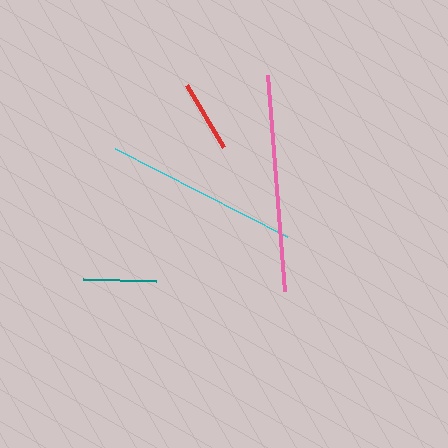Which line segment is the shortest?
The red line is the shortest at approximately 72 pixels.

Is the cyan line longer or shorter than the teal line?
The cyan line is longer than the teal line.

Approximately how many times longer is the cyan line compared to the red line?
The cyan line is approximately 2.7 times the length of the red line.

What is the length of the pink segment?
The pink segment is approximately 217 pixels long.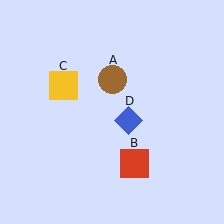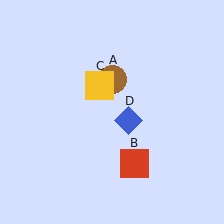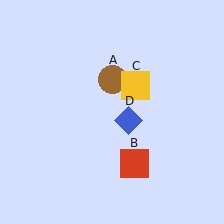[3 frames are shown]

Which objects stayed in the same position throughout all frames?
Brown circle (object A) and red square (object B) and blue diamond (object D) remained stationary.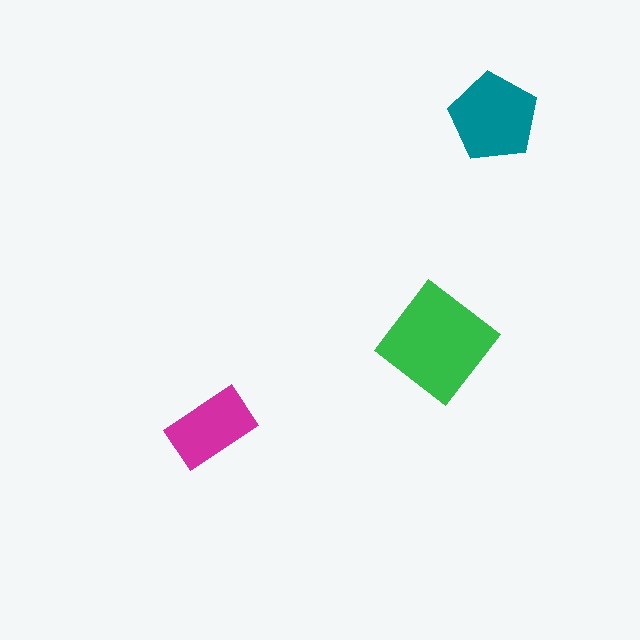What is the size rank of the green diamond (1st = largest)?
1st.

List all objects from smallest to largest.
The magenta rectangle, the teal pentagon, the green diamond.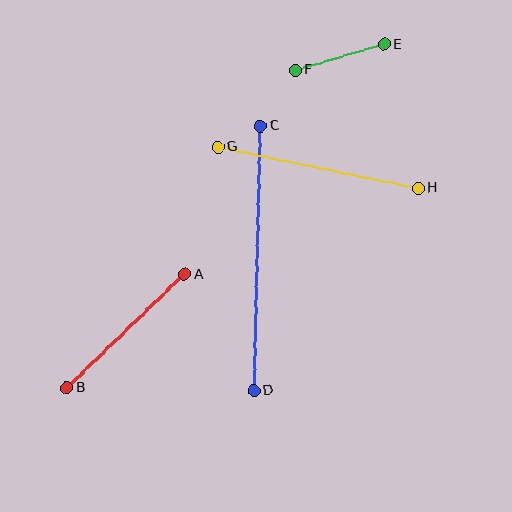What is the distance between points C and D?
The distance is approximately 265 pixels.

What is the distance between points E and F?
The distance is approximately 92 pixels.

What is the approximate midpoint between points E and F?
The midpoint is at approximately (340, 57) pixels.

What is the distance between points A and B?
The distance is approximately 163 pixels.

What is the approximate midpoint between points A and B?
The midpoint is at approximately (126, 331) pixels.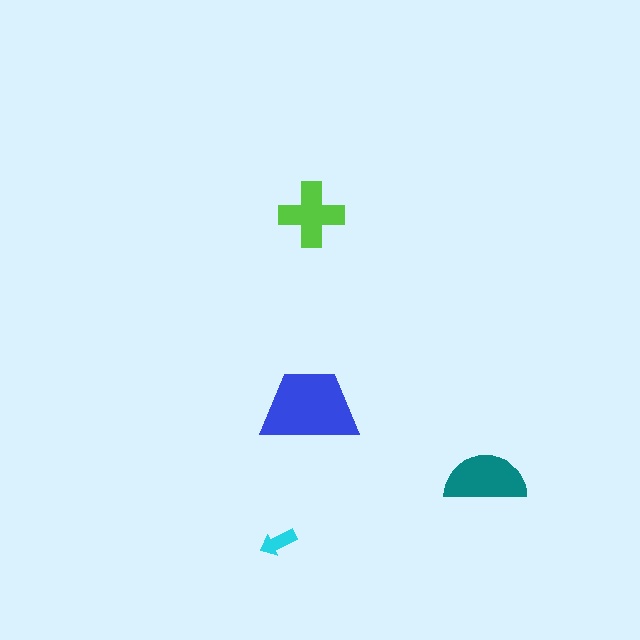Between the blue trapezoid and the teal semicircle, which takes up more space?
The blue trapezoid.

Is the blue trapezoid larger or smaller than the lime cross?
Larger.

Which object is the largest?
The blue trapezoid.